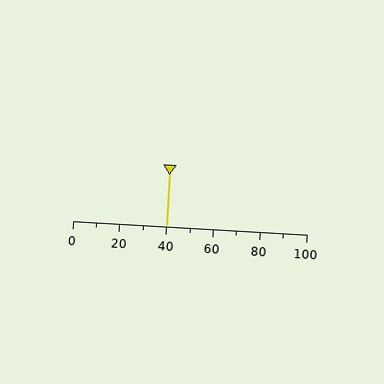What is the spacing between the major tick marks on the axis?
The major ticks are spaced 20 apart.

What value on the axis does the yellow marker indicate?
The marker indicates approximately 40.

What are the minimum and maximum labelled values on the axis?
The axis runs from 0 to 100.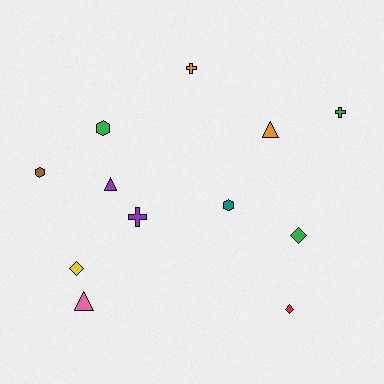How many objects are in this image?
There are 12 objects.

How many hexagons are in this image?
There are 3 hexagons.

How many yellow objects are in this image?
There is 1 yellow object.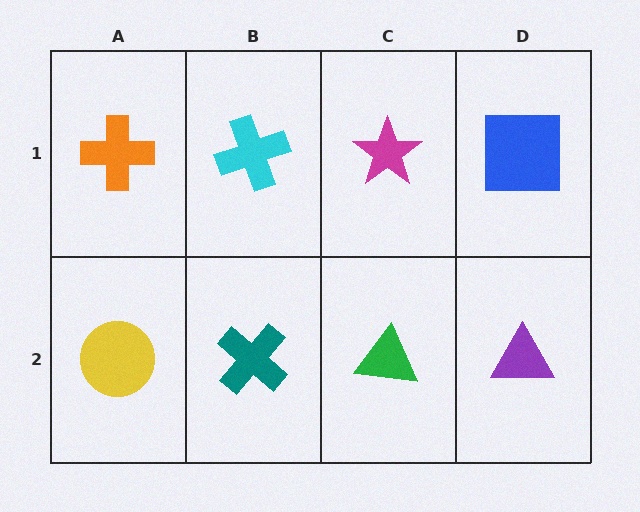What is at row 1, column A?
An orange cross.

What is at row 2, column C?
A green triangle.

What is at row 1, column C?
A magenta star.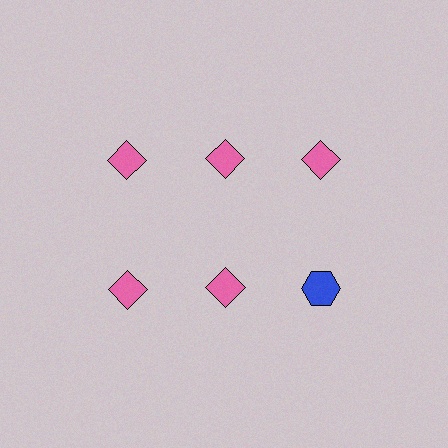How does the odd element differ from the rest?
It differs in both color (blue instead of pink) and shape (hexagon instead of diamond).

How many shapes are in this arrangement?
There are 6 shapes arranged in a grid pattern.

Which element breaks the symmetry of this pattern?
The blue hexagon in the second row, center column breaks the symmetry. All other shapes are pink diamonds.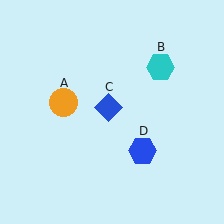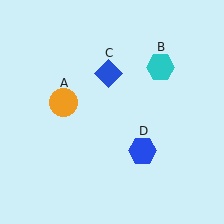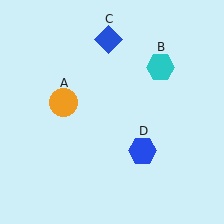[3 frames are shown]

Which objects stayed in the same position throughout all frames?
Orange circle (object A) and cyan hexagon (object B) and blue hexagon (object D) remained stationary.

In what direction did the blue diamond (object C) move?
The blue diamond (object C) moved up.